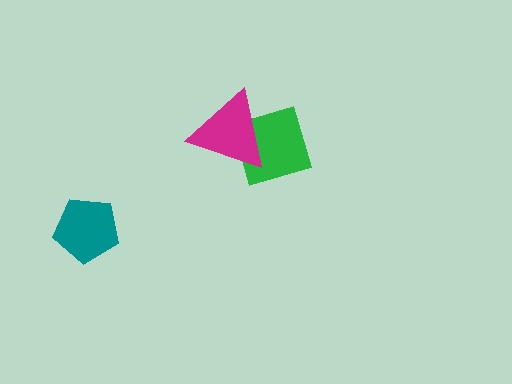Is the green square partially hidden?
Yes, it is partially covered by another shape.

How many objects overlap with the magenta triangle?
1 object overlaps with the magenta triangle.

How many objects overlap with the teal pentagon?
0 objects overlap with the teal pentagon.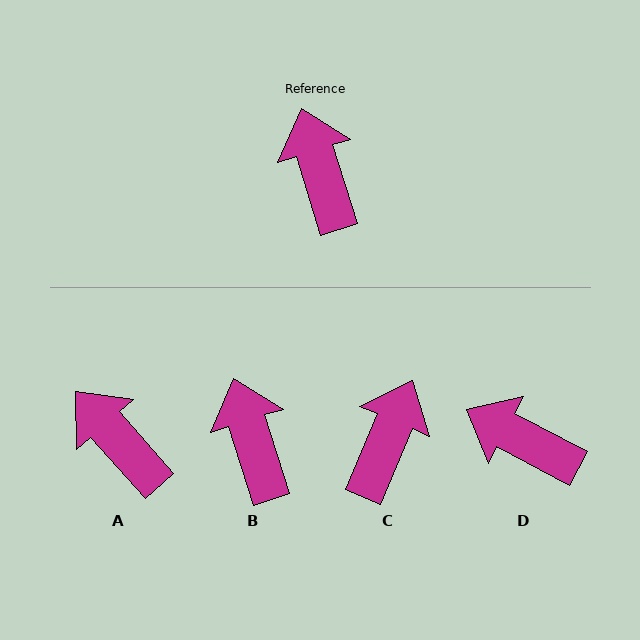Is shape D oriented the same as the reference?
No, it is off by about 45 degrees.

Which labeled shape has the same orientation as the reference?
B.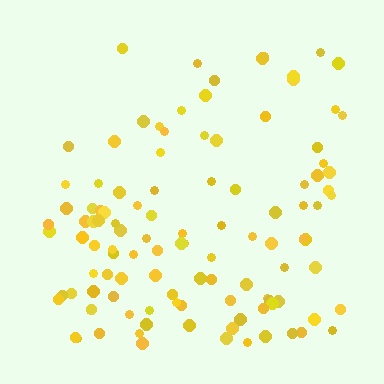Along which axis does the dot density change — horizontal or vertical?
Vertical.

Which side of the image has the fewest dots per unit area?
The top.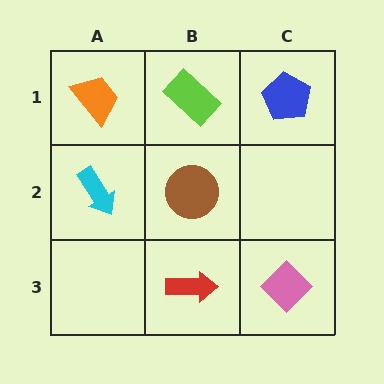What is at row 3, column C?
A pink diamond.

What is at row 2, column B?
A brown circle.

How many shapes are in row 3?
2 shapes.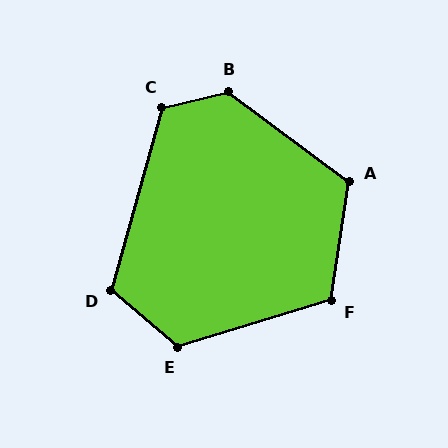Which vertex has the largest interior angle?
B, at approximately 130 degrees.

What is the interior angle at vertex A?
Approximately 118 degrees (obtuse).